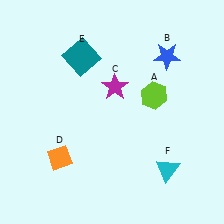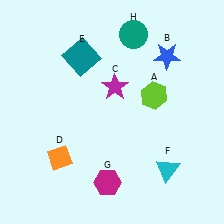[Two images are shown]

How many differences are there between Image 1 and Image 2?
There are 2 differences between the two images.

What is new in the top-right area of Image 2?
A teal circle (H) was added in the top-right area of Image 2.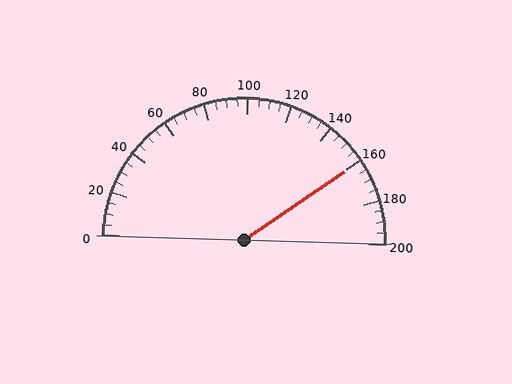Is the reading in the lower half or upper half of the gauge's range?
The reading is in the upper half of the range (0 to 200).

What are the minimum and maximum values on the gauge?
The gauge ranges from 0 to 200.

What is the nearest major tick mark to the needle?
The nearest major tick mark is 160.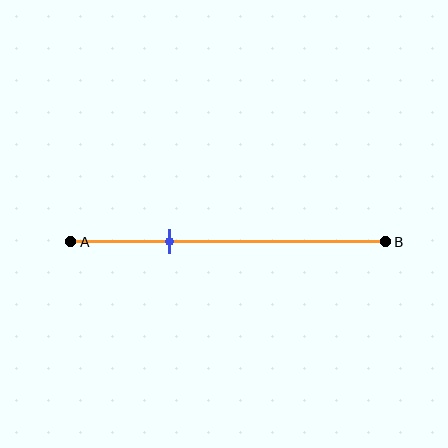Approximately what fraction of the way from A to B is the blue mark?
The blue mark is approximately 30% of the way from A to B.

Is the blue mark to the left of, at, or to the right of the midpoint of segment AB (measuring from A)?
The blue mark is to the left of the midpoint of segment AB.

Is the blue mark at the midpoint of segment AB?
No, the mark is at about 30% from A, not at the 50% midpoint.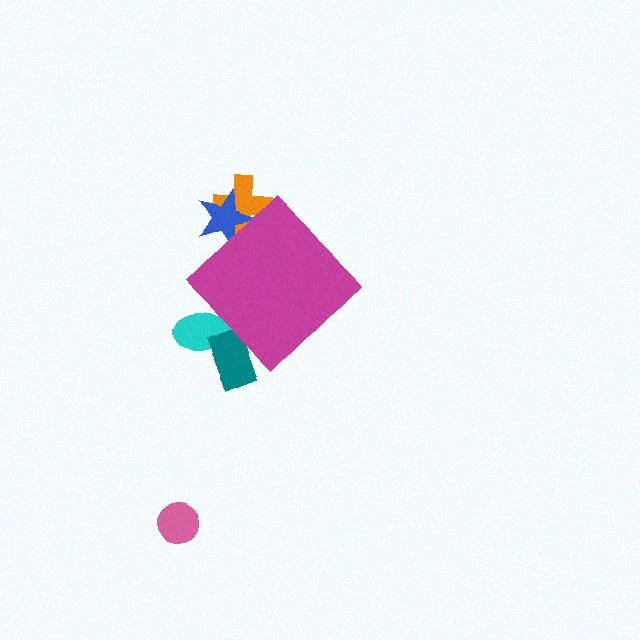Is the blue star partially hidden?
Yes, the blue star is partially hidden behind the magenta diamond.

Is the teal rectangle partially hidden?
Yes, the teal rectangle is partially hidden behind the magenta diamond.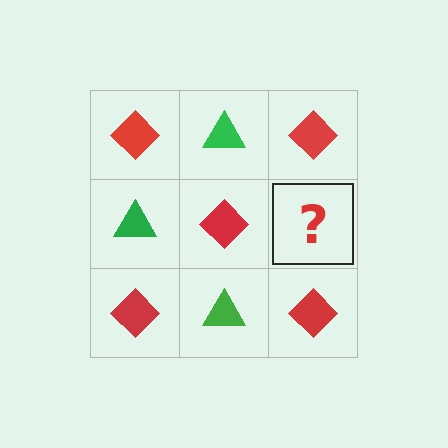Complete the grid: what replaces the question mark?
The question mark should be replaced with a green triangle.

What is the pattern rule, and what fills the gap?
The rule is that it alternates red diamond and green triangle in a checkerboard pattern. The gap should be filled with a green triangle.